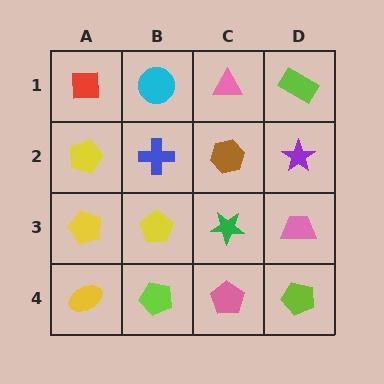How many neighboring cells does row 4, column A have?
2.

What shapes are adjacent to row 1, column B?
A blue cross (row 2, column B), a red square (row 1, column A), a pink triangle (row 1, column C).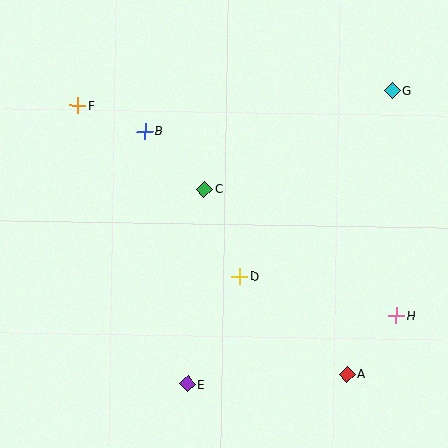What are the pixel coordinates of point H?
Point H is at (396, 316).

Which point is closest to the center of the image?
Point C at (204, 189) is closest to the center.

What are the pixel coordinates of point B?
Point B is at (145, 131).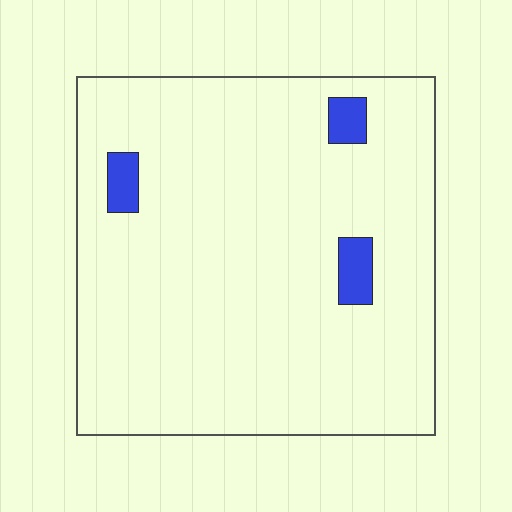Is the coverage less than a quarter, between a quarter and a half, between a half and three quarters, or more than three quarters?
Less than a quarter.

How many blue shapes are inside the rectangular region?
3.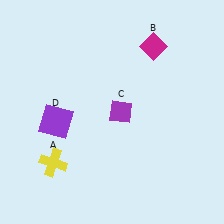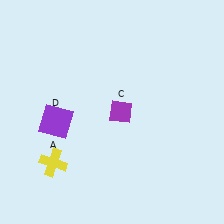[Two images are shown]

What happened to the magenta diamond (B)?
The magenta diamond (B) was removed in Image 2. It was in the top-right area of Image 1.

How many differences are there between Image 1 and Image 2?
There is 1 difference between the two images.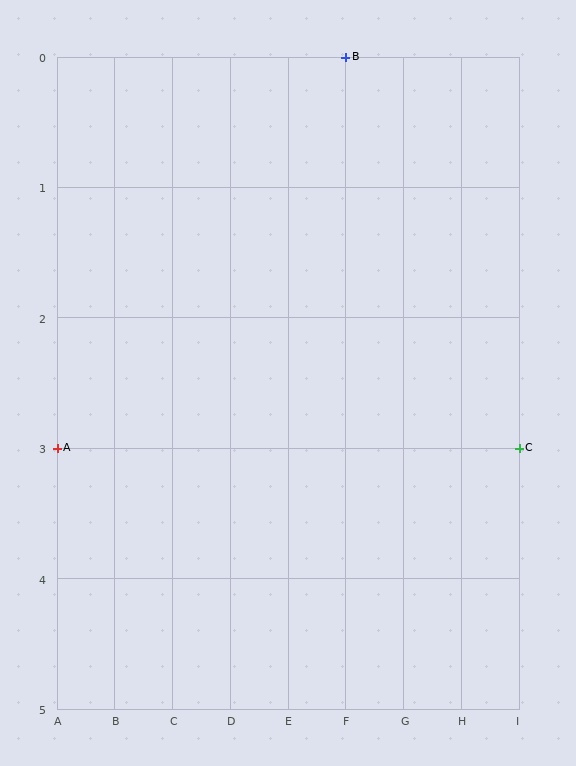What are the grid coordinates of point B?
Point B is at grid coordinates (F, 0).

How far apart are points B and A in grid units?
Points B and A are 5 columns and 3 rows apart (about 5.8 grid units diagonally).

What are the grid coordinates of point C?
Point C is at grid coordinates (I, 3).